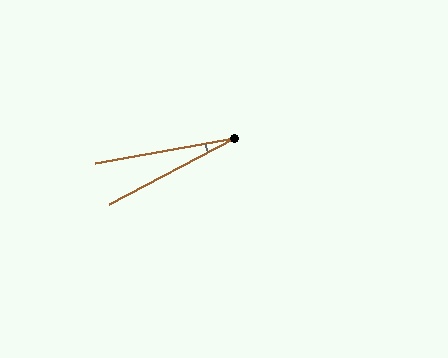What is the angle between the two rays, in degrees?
Approximately 18 degrees.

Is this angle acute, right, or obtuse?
It is acute.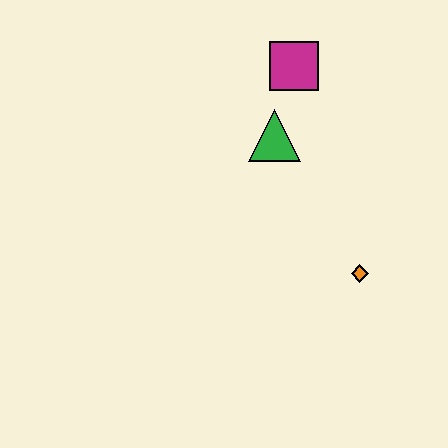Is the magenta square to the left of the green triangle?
No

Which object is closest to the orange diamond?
The green triangle is closest to the orange diamond.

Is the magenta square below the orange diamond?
No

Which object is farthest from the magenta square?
The orange diamond is farthest from the magenta square.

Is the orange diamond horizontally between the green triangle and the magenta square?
No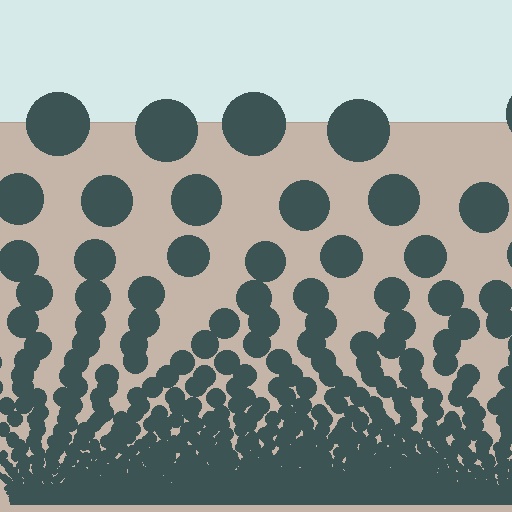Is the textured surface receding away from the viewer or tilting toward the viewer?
The surface appears to tilt toward the viewer. Texture elements get larger and sparser toward the top.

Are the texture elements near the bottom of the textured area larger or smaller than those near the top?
Smaller. The gradient is inverted — elements near the bottom are smaller and denser.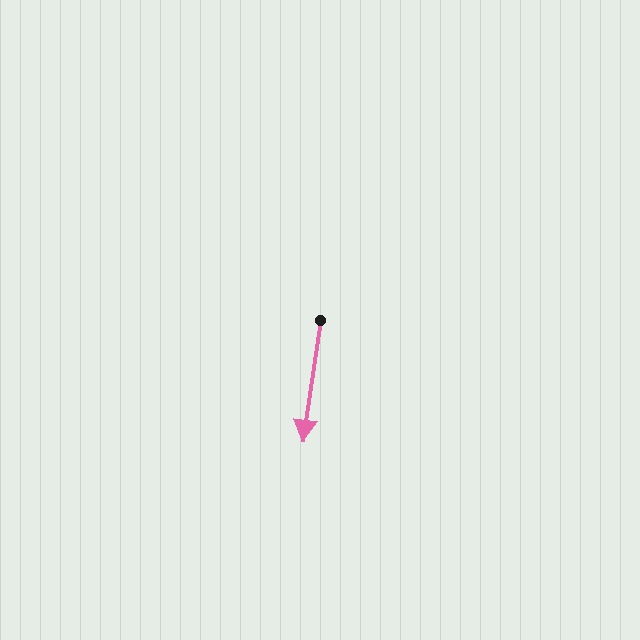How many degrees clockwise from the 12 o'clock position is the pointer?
Approximately 188 degrees.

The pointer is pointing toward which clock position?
Roughly 6 o'clock.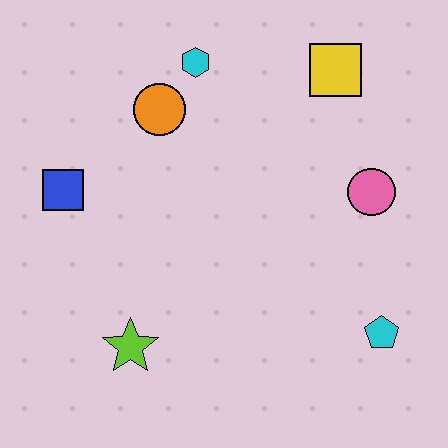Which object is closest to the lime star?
The blue square is closest to the lime star.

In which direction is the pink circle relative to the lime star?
The pink circle is to the right of the lime star.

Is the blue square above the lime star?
Yes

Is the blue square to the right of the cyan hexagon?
No